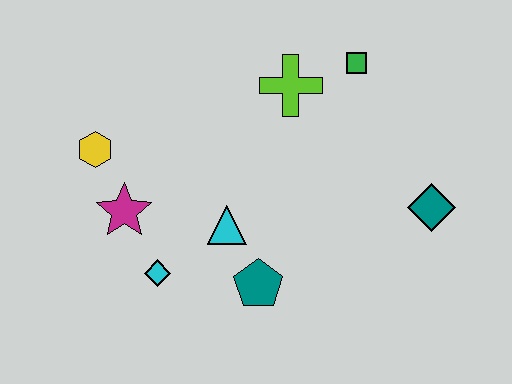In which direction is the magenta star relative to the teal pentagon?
The magenta star is to the left of the teal pentagon.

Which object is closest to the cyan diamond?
The magenta star is closest to the cyan diamond.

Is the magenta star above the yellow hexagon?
No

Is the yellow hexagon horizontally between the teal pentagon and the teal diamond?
No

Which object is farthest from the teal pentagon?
The green square is farthest from the teal pentagon.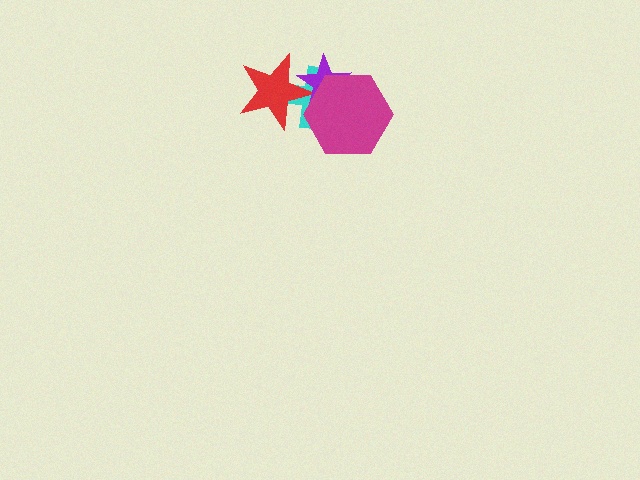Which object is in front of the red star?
The purple star is in front of the red star.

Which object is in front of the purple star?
The magenta hexagon is in front of the purple star.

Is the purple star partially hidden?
Yes, it is partially covered by another shape.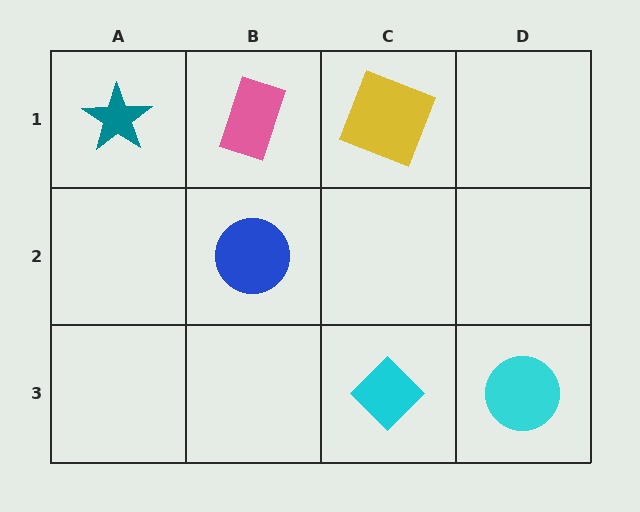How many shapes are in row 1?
3 shapes.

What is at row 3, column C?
A cyan diamond.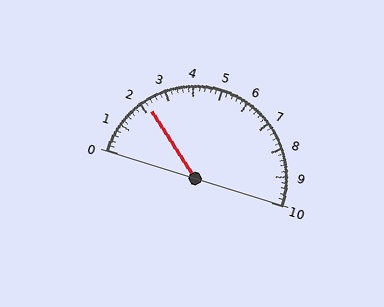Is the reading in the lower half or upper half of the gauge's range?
The reading is in the lower half of the range (0 to 10).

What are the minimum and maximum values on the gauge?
The gauge ranges from 0 to 10.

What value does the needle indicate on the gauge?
The needle indicates approximately 2.2.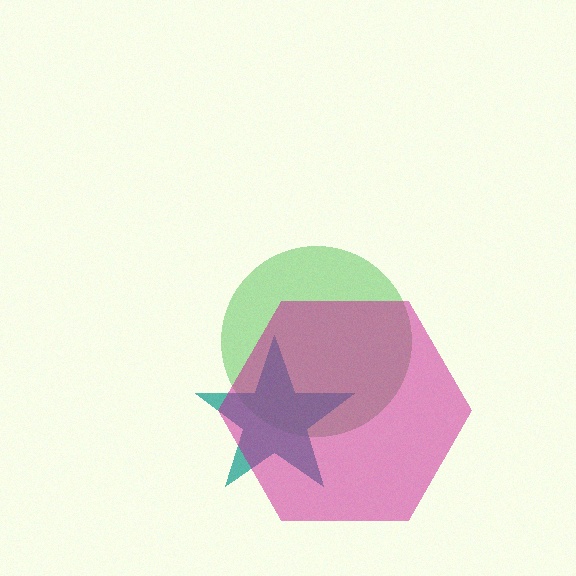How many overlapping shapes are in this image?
There are 3 overlapping shapes in the image.